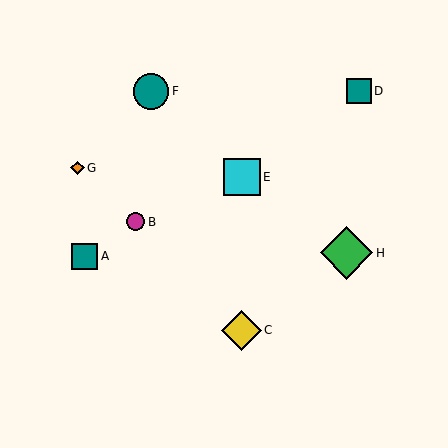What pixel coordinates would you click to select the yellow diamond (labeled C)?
Click at (241, 330) to select the yellow diamond C.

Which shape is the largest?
The green diamond (labeled H) is the largest.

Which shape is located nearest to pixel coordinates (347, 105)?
The teal square (labeled D) at (359, 91) is nearest to that location.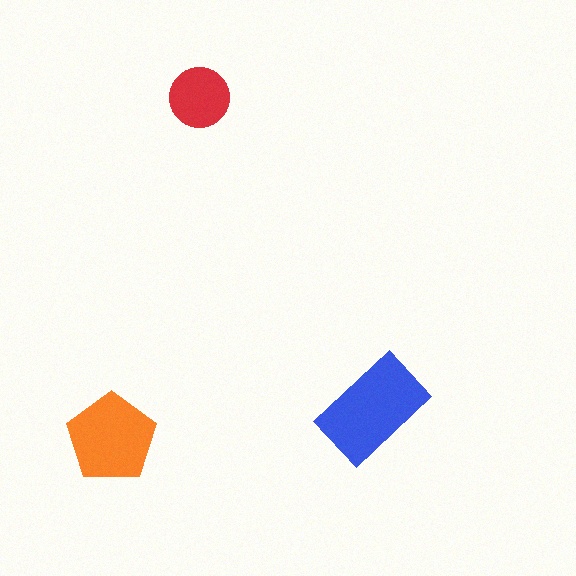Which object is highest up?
The red circle is topmost.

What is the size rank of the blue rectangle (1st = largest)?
1st.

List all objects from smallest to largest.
The red circle, the orange pentagon, the blue rectangle.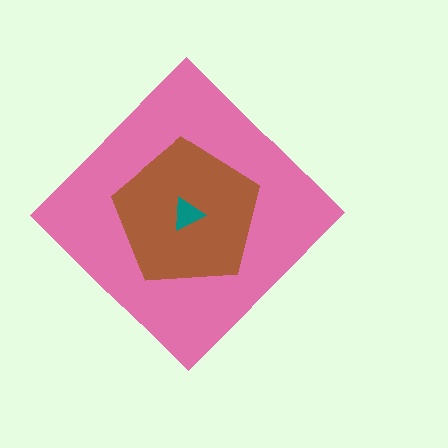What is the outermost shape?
The pink diamond.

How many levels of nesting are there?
3.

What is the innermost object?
The teal triangle.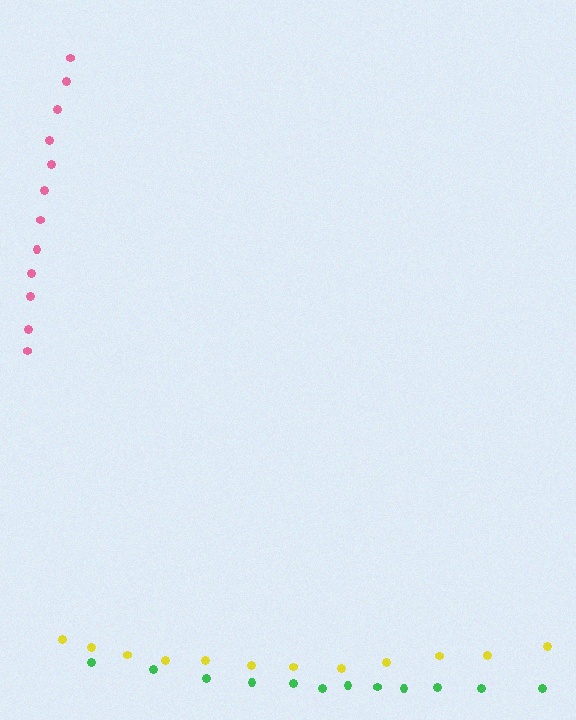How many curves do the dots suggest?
There are 3 distinct paths.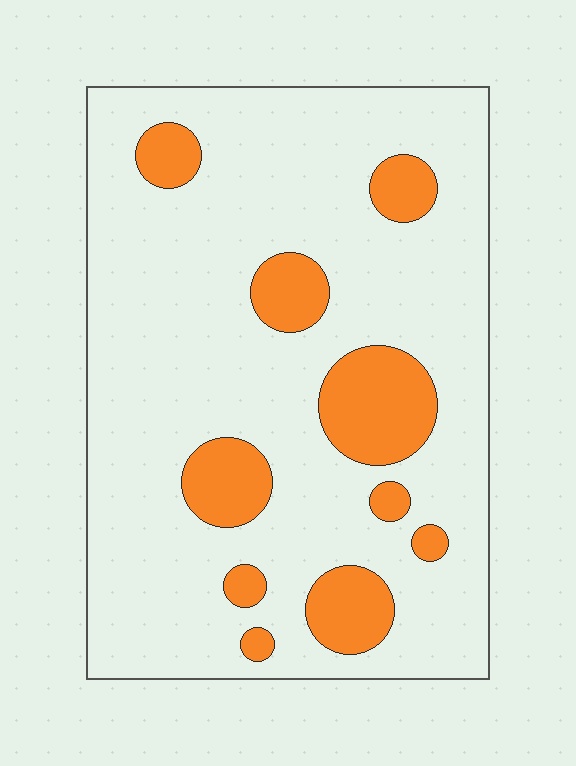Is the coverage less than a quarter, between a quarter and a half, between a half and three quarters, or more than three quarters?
Less than a quarter.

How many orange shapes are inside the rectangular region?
10.